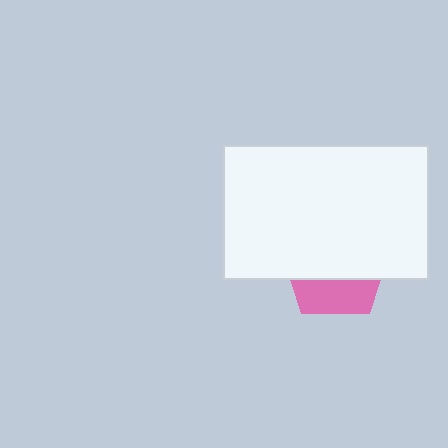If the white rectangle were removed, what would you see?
You would see the complete pink pentagon.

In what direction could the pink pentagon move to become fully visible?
The pink pentagon could move down. That would shift it out from behind the white rectangle entirely.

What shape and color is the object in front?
The object in front is a white rectangle.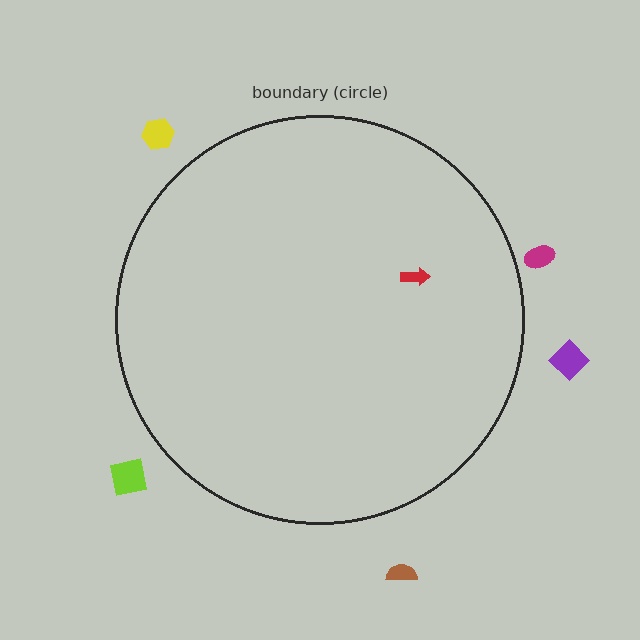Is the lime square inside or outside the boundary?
Outside.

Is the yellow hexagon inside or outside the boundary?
Outside.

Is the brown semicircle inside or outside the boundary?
Outside.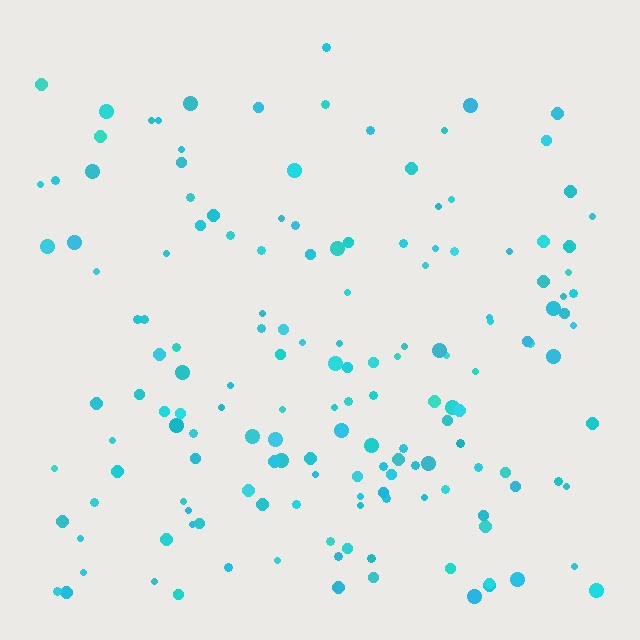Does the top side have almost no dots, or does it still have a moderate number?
Still a moderate number, just noticeably fewer than the bottom.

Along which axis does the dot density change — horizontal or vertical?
Vertical.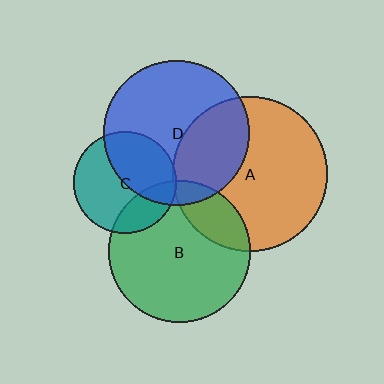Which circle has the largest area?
Circle A (orange).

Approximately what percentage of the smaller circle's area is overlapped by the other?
Approximately 45%.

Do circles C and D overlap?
Yes.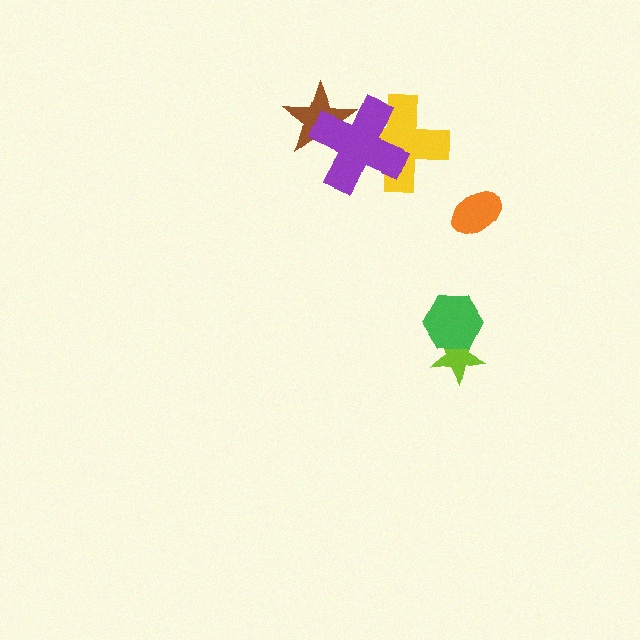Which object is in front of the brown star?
The purple cross is in front of the brown star.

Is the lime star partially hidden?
Yes, it is partially covered by another shape.